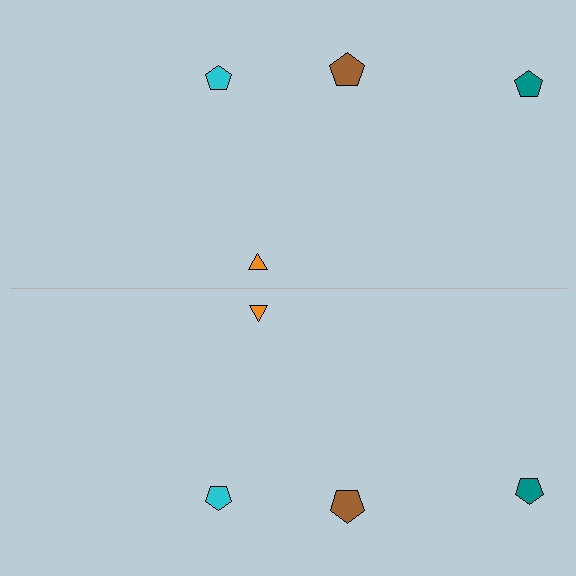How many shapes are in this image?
There are 8 shapes in this image.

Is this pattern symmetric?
Yes, this pattern has bilateral (reflection) symmetry.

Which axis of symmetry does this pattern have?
The pattern has a horizontal axis of symmetry running through the center of the image.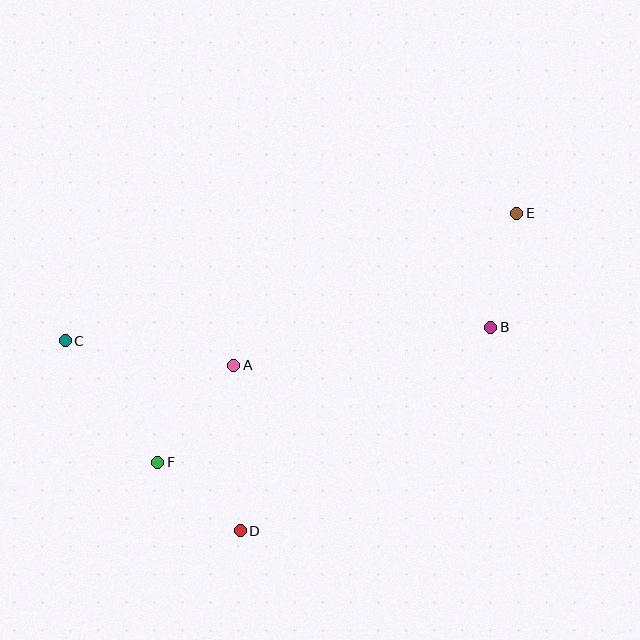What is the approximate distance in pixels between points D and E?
The distance between D and E is approximately 421 pixels.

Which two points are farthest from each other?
Points C and E are farthest from each other.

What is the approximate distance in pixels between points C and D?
The distance between C and D is approximately 258 pixels.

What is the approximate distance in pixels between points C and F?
The distance between C and F is approximately 153 pixels.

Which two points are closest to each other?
Points D and F are closest to each other.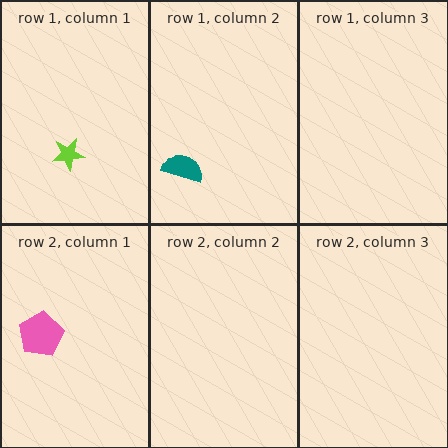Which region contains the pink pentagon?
The row 2, column 1 region.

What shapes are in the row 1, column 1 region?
The lime star.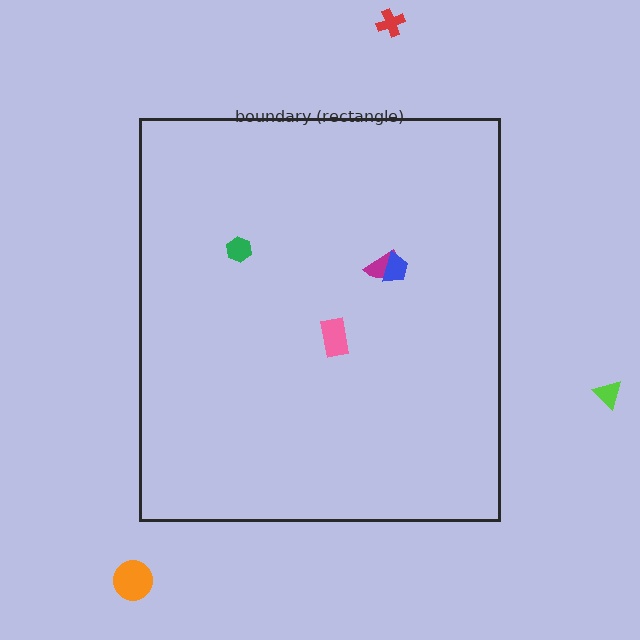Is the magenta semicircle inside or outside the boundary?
Inside.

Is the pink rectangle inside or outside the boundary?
Inside.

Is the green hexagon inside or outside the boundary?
Inside.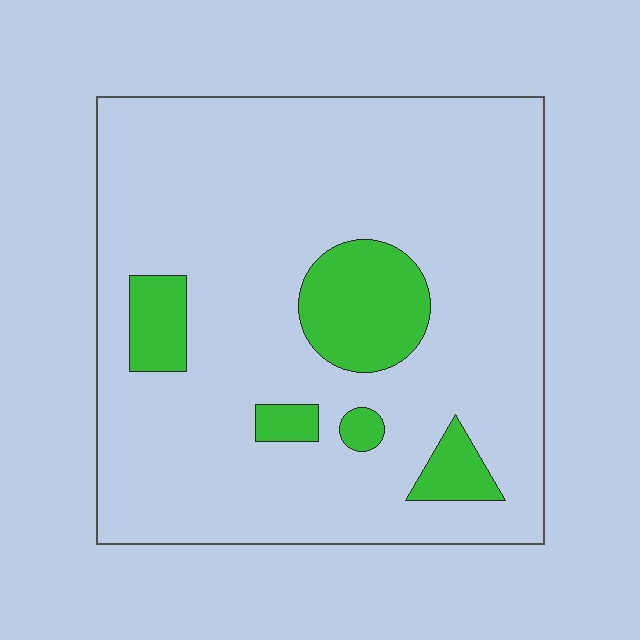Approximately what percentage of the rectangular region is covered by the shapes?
Approximately 15%.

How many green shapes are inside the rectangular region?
5.